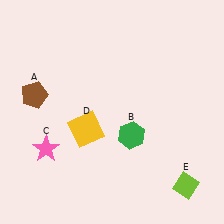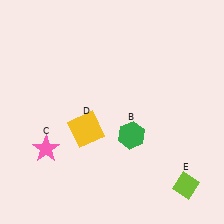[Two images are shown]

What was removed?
The brown pentagon (A) was removed in Image 2.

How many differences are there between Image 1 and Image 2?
There is 1 difference between the two images.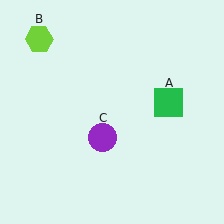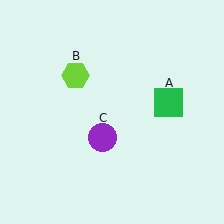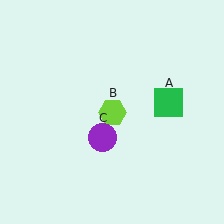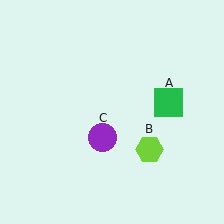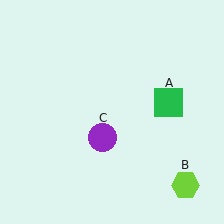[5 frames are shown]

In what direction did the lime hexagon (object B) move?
The lime hexagon (object B) moved down and to the right.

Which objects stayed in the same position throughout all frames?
Green square (object A) and purple circle (object C) remained stationary.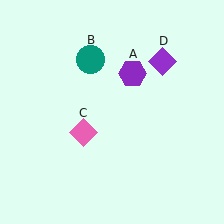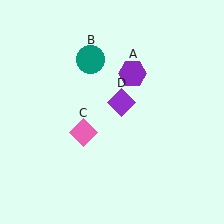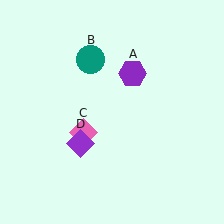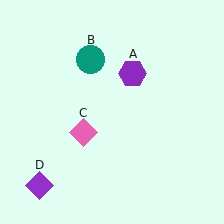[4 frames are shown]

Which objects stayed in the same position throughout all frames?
Purple hexagon (object A) and teal circle (object B) and pink diamond (object C) remained stationary.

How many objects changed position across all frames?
1 object changed position: purple diamond (object D).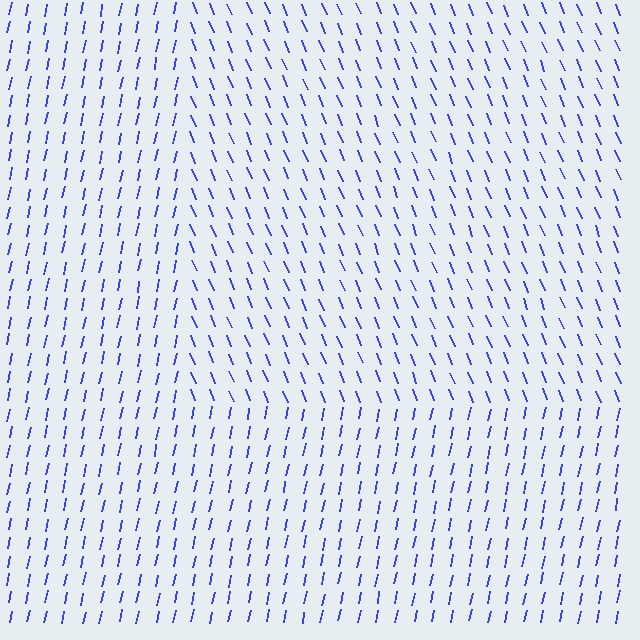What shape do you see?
I see a rectangle.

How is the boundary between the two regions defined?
The boundary is defined purely by a change in line orientation (approximately 34 degrees difference). All lines are the same color and thickness.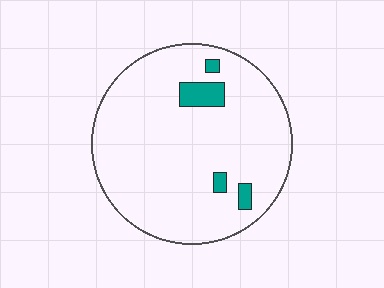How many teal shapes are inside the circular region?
4.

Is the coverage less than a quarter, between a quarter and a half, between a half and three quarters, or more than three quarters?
Less than a quarter.